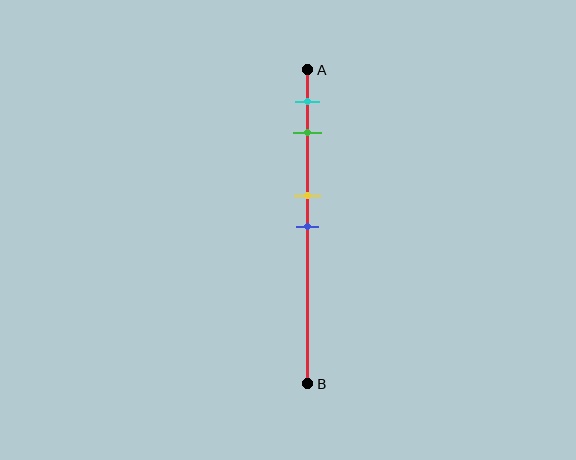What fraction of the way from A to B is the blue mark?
The blue mark is approximately 50% (0.5) of the way from A to B.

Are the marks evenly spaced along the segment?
No, the marks are not evenly spaced.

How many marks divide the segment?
There are 4 marks dividing the segment.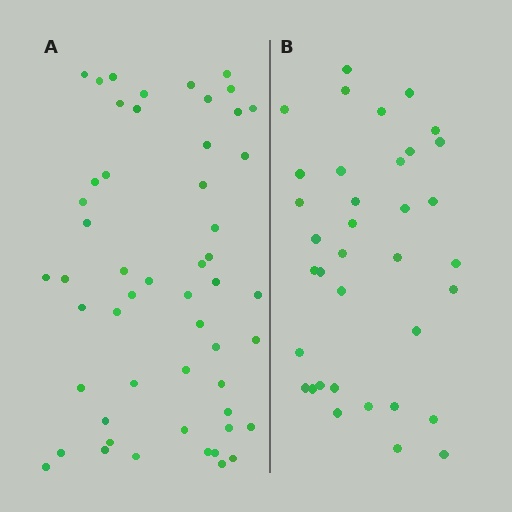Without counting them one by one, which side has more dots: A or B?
Region A (the left region) has more dots.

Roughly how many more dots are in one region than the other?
Region A has approximately 15 more dots than region B.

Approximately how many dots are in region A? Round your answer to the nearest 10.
About 50 dots. (The exact count is 53, which rounds to 50.)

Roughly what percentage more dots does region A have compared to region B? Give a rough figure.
About 45% more.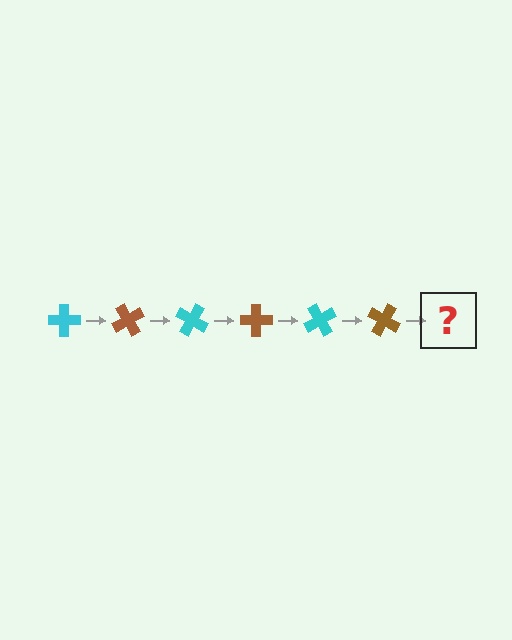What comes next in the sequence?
The next element should be a cyan cross, rotated 360 degrees from the start.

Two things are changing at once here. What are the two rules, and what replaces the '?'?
The two rules are that it rotates 60 degrees each step and the color cycles through cyan and brown. The '?' should be a cyan cross, rotated 360 degrees from the start.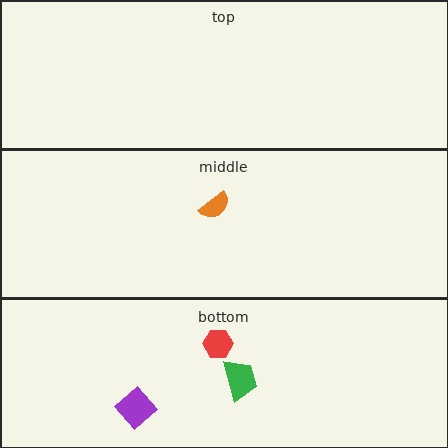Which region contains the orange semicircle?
The middle region.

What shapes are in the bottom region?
The red hexagon, the green trapezoid, the purple diamond.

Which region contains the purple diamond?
The bottom region.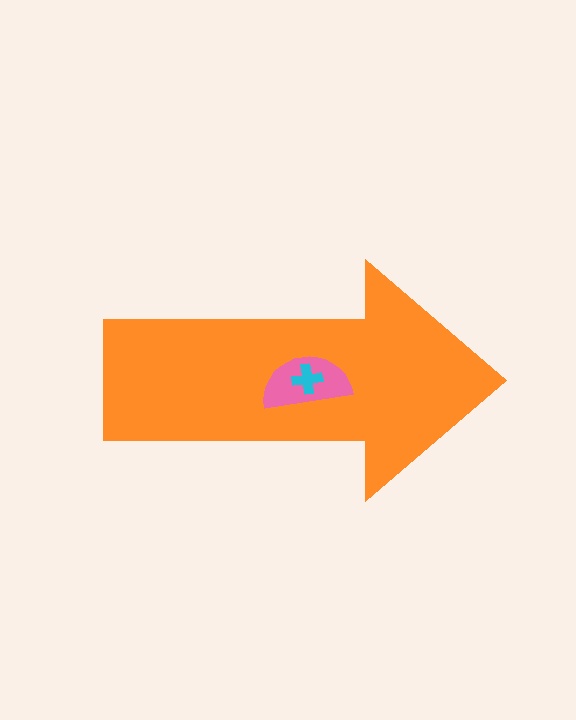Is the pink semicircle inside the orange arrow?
Yes.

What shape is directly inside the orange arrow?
The pink semicircle.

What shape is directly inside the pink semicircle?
The cyan cross.